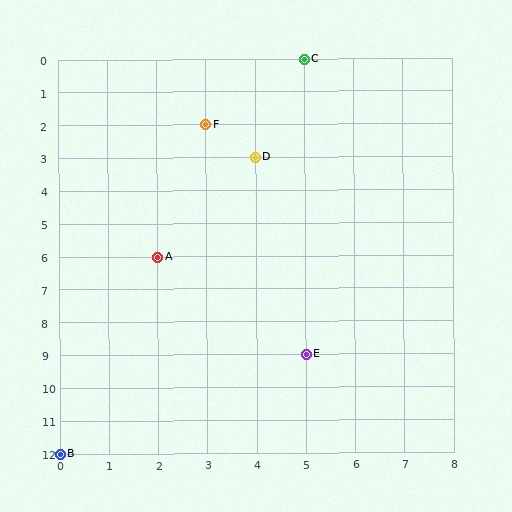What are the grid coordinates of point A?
Point A is at grid coordinates (2, 6).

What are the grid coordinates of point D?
Point D is at grid coordinates (4, 3).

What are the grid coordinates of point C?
Point C is at grid coordinates (5, 0).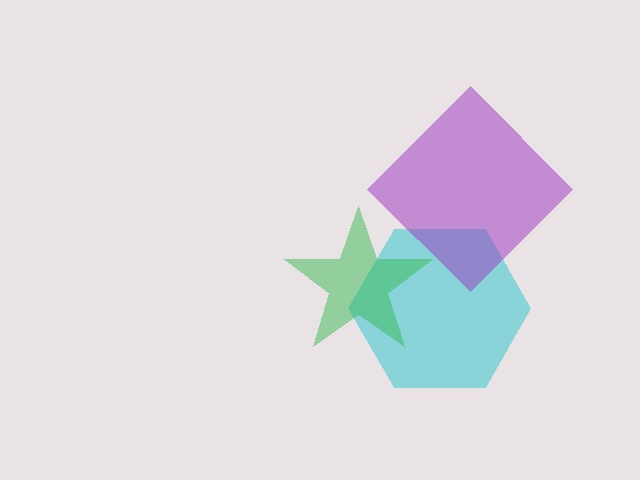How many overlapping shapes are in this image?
There are 3 overlapping shapes in the image.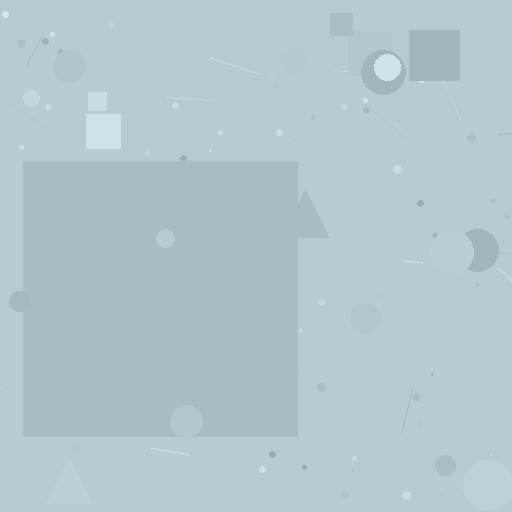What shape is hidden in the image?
A square is hidden in the image.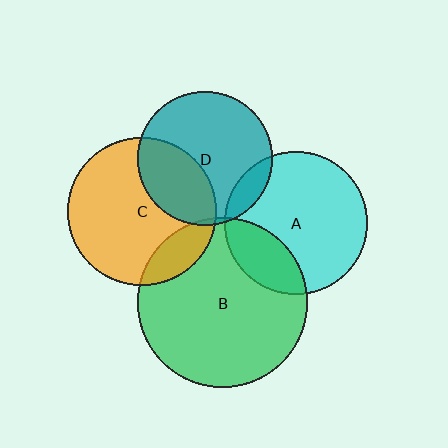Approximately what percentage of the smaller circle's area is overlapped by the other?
Approximately 5%.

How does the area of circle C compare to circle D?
Approximately 1.2 times.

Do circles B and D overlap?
Yes.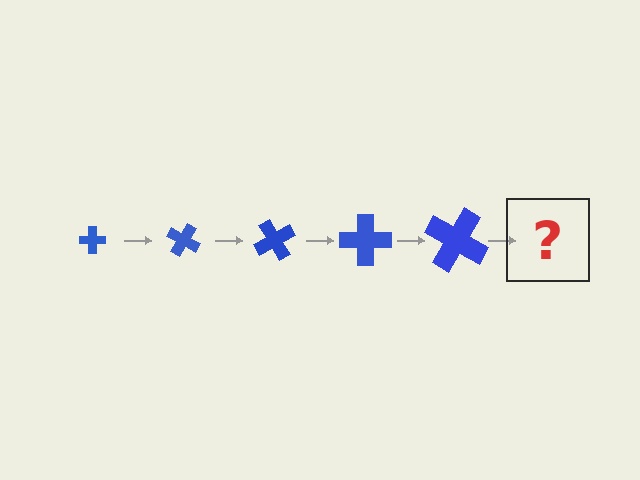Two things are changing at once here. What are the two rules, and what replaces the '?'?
The two rules are that the cross grows larger each step and it rotates 30 degrees each step. The '?' should be a cross, larger than the previous one and rotated 150 degrees from the start.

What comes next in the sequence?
The next element should be a cross, larger than the previous one and rotated 150 degrees from the start.